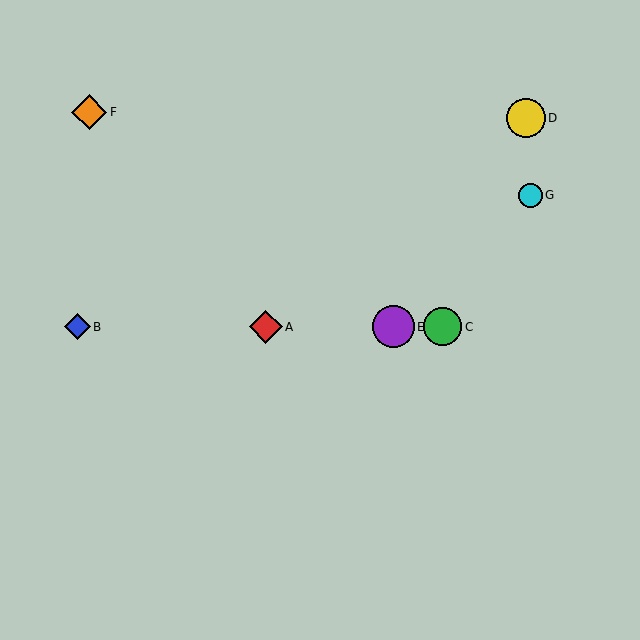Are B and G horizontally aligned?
No, B is at y≈327 and G is at y≈195.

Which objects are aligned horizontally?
Objects A, B, C, E are aligned horizontally.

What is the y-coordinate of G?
Object G is at y≈195.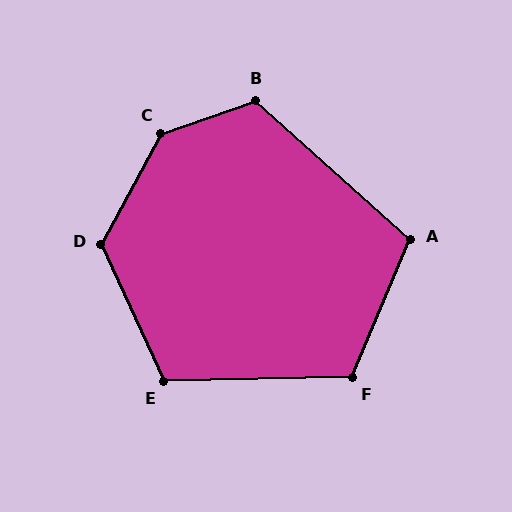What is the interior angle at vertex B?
Approximately 119 degrees (obtuse).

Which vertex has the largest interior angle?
C, at approximately 137 degrees.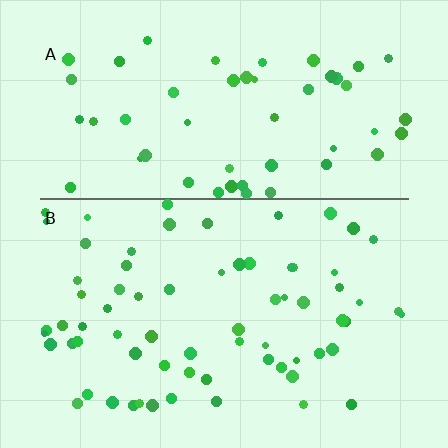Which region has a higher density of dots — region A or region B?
B (the bottom).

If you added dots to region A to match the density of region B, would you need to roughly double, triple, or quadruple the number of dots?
Approximately double.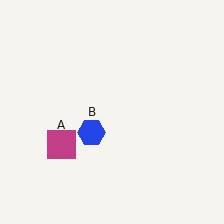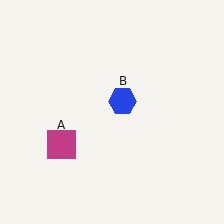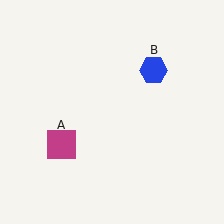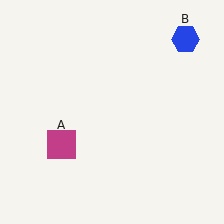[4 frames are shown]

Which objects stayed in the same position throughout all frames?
Magenta square (object A) remained stationary.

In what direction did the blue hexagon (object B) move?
The blue hexagon (object B) moved up and to the right.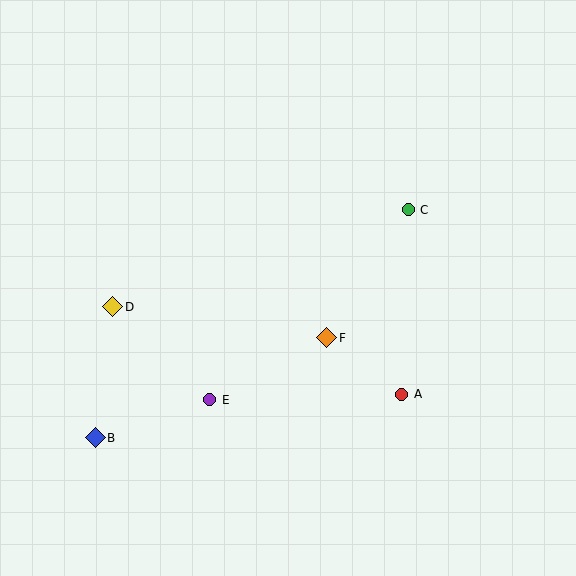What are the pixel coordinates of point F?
Point F is at (327, 338).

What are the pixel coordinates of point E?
Point E is at (210, 400).